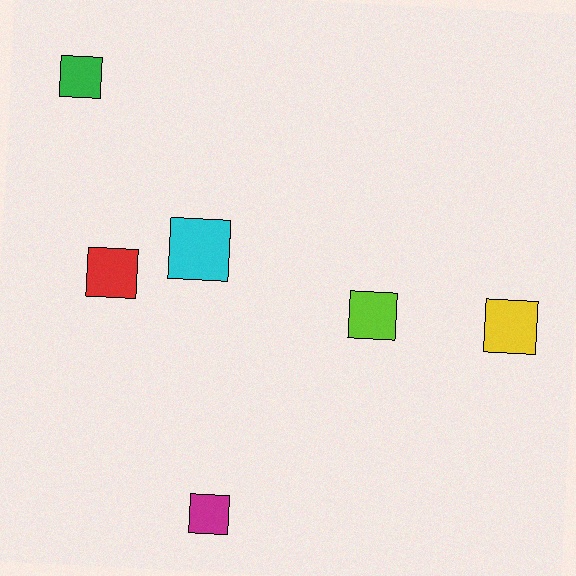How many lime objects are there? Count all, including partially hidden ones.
There is 1 lime object.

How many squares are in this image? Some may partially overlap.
There are 6 squares.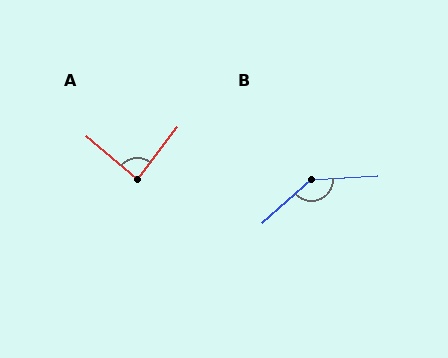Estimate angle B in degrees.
Approximately 141 degrees.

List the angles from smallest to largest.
A (88°), B (141°).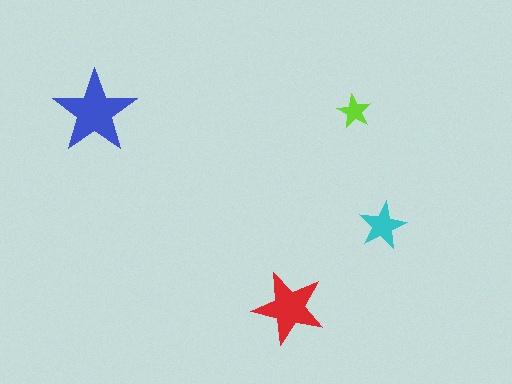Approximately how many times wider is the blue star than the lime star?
About 2.5 times wider.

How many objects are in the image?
There are 4 objects in the image.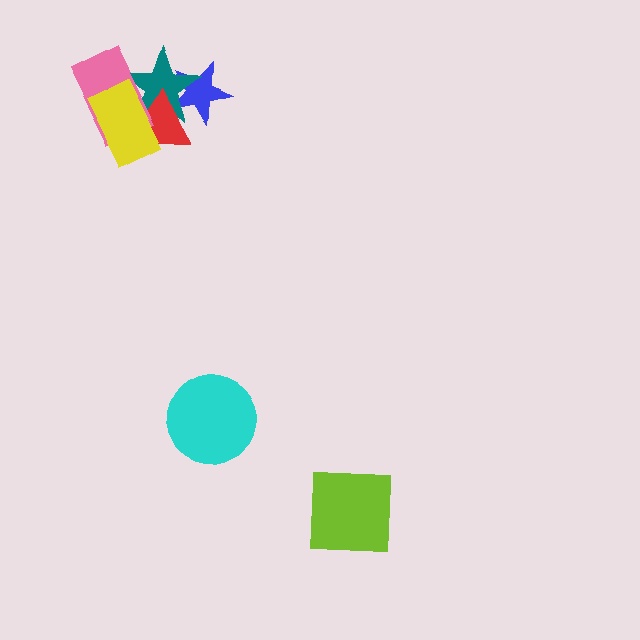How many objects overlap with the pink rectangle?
3 objects overlap with the pink rectangle.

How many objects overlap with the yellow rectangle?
3 objects overlap with the yellow rectangle.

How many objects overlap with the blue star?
2 objects overlap with the blue star.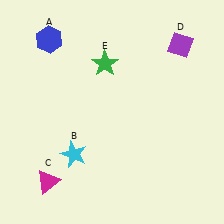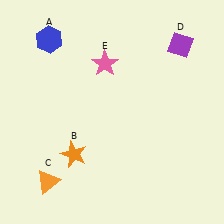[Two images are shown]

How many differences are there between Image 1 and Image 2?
There are 3 differences between the two images.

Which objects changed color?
B changed from cyan to orange. C changed from magenta to orange. E changed from green to pink.